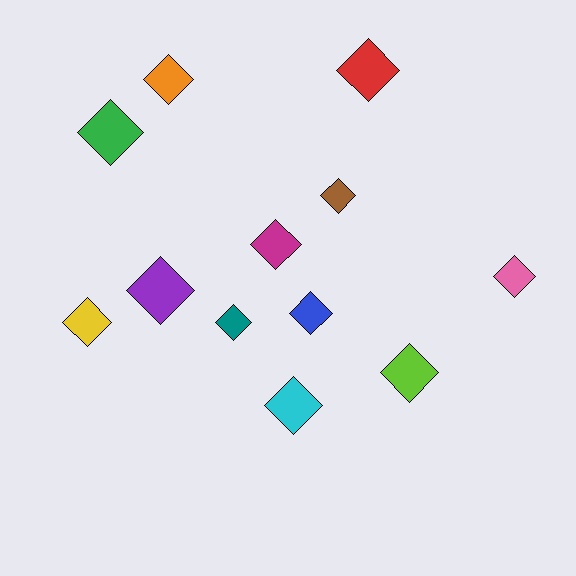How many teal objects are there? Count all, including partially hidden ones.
There is 1 teal object.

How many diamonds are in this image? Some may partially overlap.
There are 12 diamonds.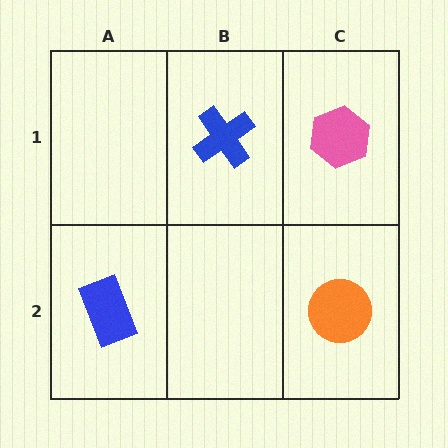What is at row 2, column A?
A blue rectangle.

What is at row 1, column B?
A blue cross.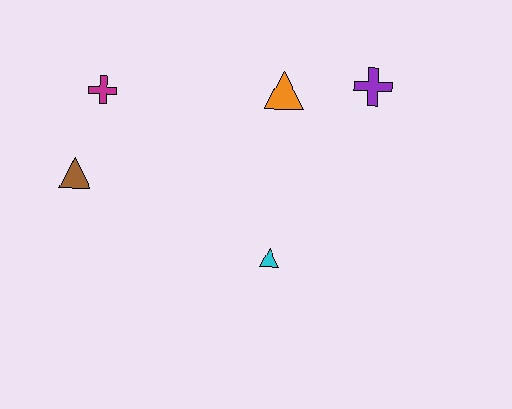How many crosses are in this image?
There are 2 crosses.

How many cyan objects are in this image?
There is 1 cyan object.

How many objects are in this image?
There are 5 objects.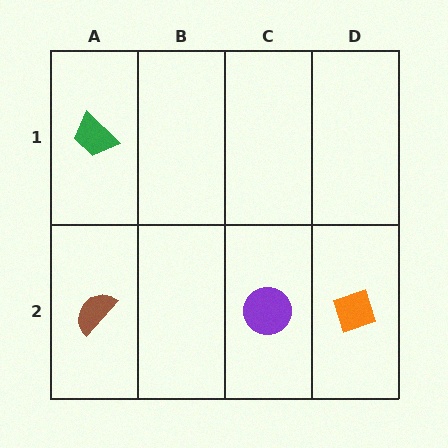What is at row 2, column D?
An orange diamond.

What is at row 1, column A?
A green trapezoid.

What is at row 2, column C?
A purple circle.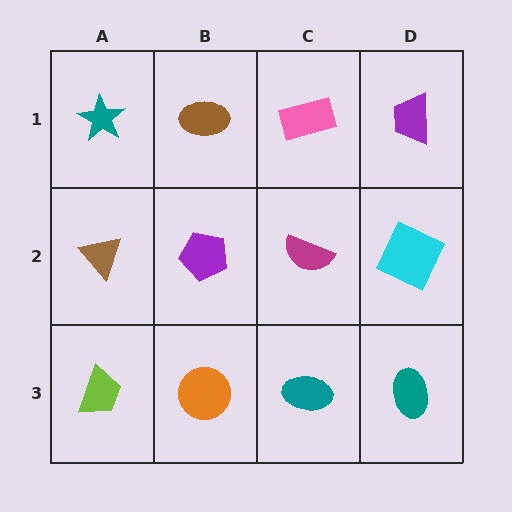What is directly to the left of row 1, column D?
A pink rectangle.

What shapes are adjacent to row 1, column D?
A cyan square (row 2, column D), a pink rectangle (row 1, column C).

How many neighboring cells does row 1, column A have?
2.